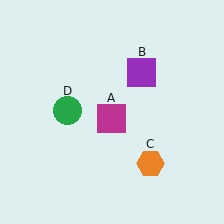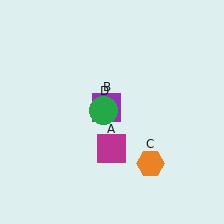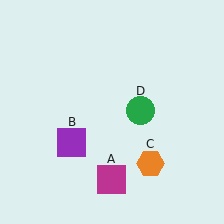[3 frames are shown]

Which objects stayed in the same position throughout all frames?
Orange hexagon (object C) remained stationary.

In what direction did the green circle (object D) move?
The green circle (object D) moved right.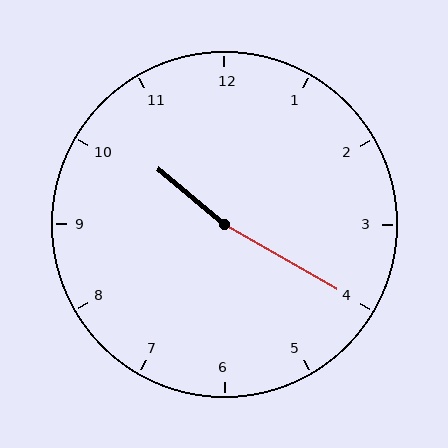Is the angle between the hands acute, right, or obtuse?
It is obtuse.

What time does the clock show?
10:20.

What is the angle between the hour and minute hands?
Approximately 170 degrees.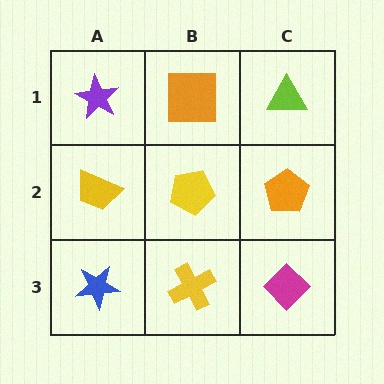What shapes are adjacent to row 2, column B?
An orange square (row 1, column B), a yellow cross (row 3, column B), a yellow trapezoid (row 2, column A), an orange pentagon (row 2, column C).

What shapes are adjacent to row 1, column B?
A yellow pentagon (row 2, column B), a purple star (row 1, column A), a lime triangle (row 1, column C).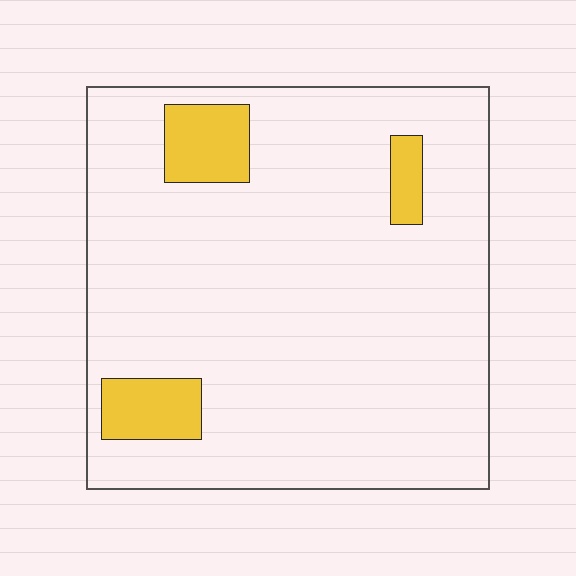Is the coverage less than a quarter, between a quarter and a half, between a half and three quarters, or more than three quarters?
Less than a quarter.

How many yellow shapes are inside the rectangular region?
3.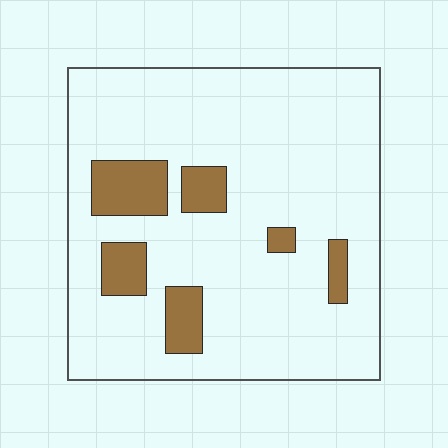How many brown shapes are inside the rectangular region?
6.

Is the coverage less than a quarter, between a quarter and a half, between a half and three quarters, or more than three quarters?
Less than a quarter.